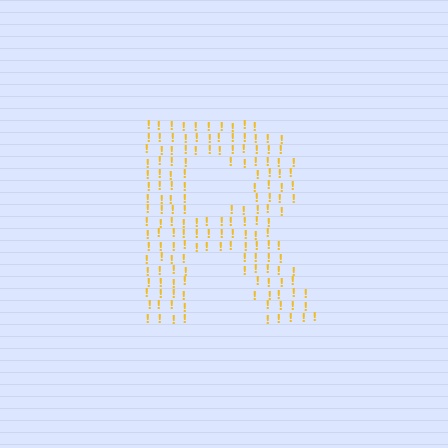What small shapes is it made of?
It is made of small exclamation marks.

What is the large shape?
The large shape is the letter R.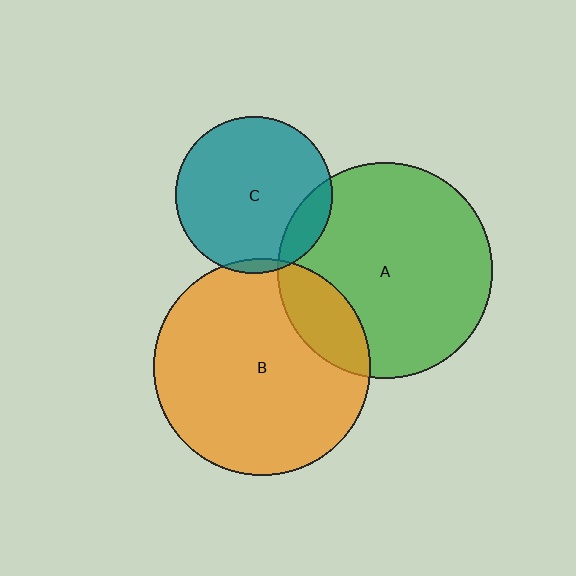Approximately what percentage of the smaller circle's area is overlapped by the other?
Approximately 5%.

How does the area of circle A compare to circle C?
Approximately 1.9 times.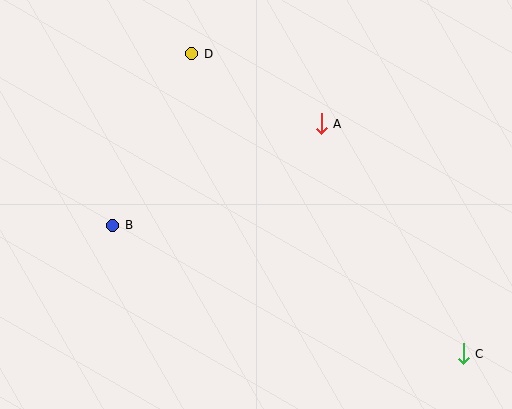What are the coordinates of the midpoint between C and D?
The midpoint between C and D is at (327, 204).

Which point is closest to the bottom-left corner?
Point B is closest to the bottom-left corner.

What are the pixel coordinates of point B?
Point B is at (113, 225).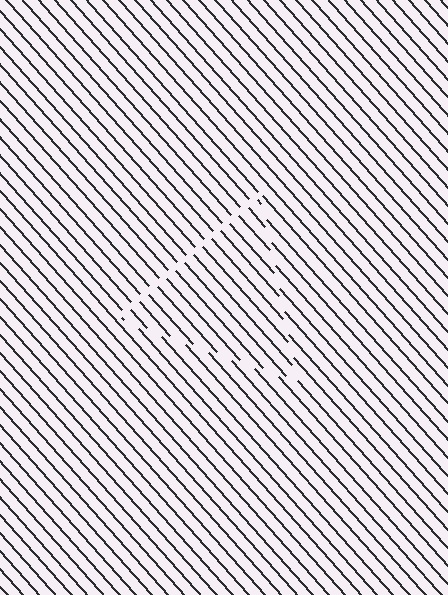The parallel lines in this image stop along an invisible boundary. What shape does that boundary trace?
An illusory triangle. The interior of the shape contains the same grating, shifted by half a period — the contour is defined by the phase discontinuity where line-ends from the inner and outer gratings abut.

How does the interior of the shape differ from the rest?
The interior of the shape contains the same grating, shifted by half a period — the contour is defined by the phase discontinuity where line-ends from the inner and outer gratings abut.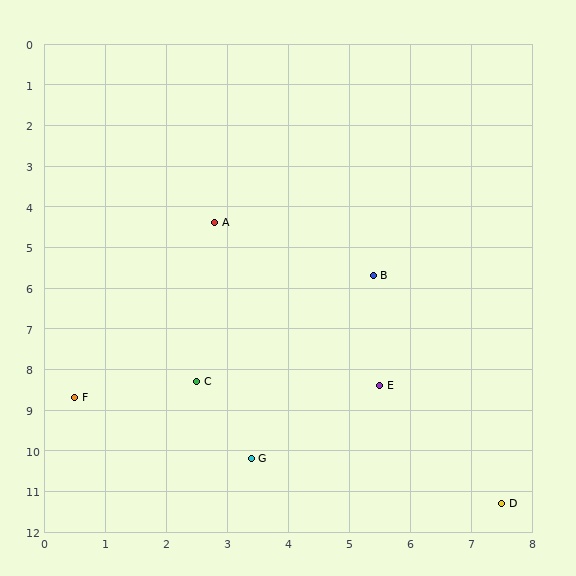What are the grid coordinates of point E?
Point E is at approximately (5.5, 8.4).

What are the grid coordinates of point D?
Point D is at approximately (7.5, 11.3).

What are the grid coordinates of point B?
Point B is at approximately (5.4, 5.7).